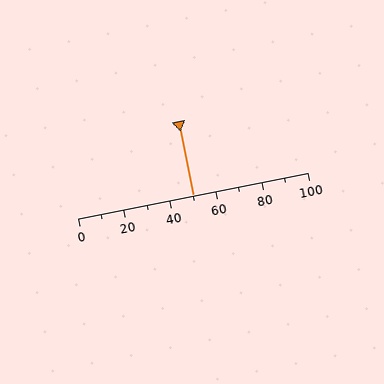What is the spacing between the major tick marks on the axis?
The major ticks are spaced 20 apart.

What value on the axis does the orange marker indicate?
The marker indicates approximately 50.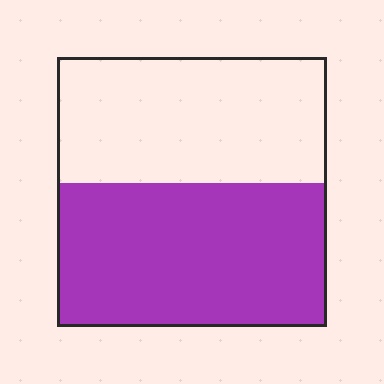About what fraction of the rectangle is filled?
About one half (1/2).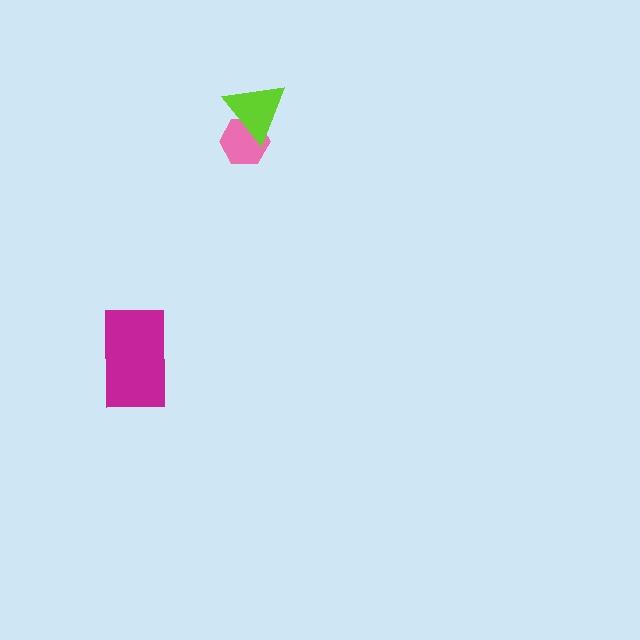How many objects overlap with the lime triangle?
1 object overlaps with the lime triangle.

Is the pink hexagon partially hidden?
Yes, it is partially covered by another shape.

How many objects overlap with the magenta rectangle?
0 objects overlap with the magenta rectangle.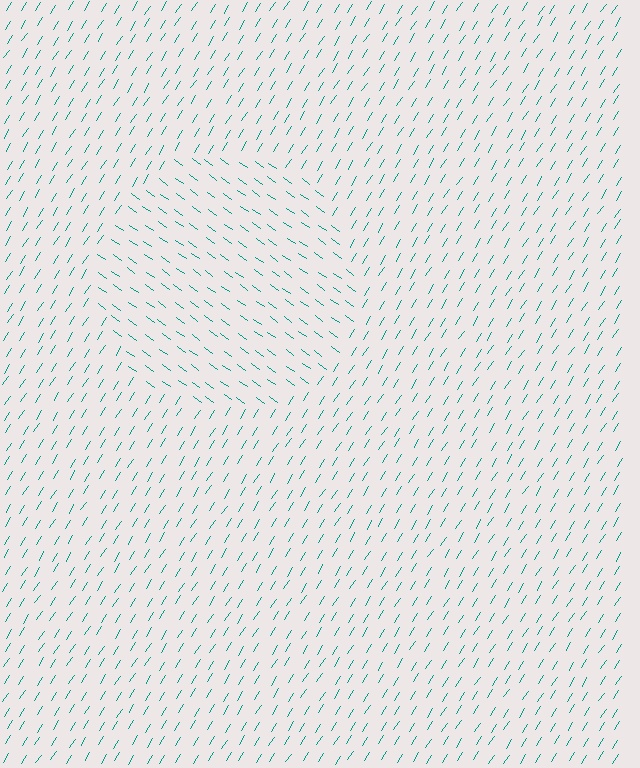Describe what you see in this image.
The image is filled with small teal line segments. A circle region in the image has lines oriented differently from the surrounding lines, creating a visible texture boundary.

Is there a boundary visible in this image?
Yes, there is a texture boundary formed by a change in line orientation.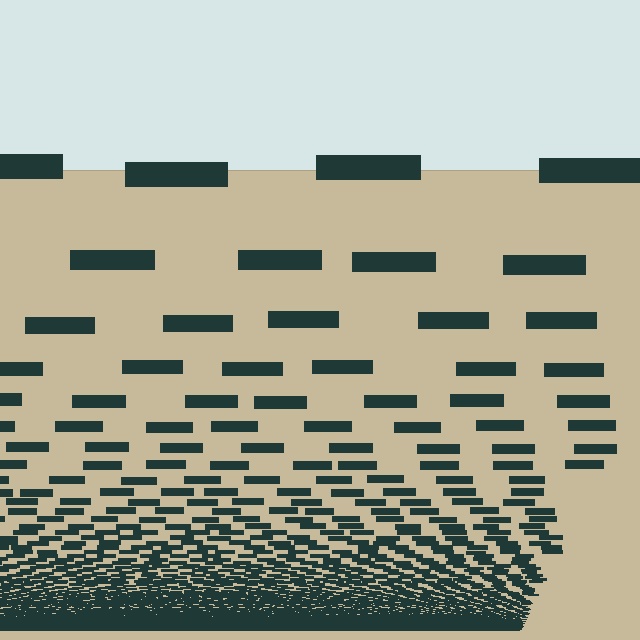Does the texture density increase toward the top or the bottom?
Density increases toward the bottom.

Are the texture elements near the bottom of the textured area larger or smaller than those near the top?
Smaller. The gradient is inverted — elements near the bottom are smaller and denser.